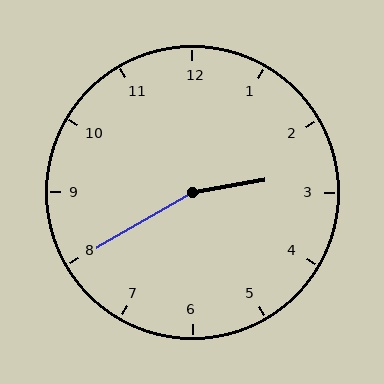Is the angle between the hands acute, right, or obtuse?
It is obtuse.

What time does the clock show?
2:40.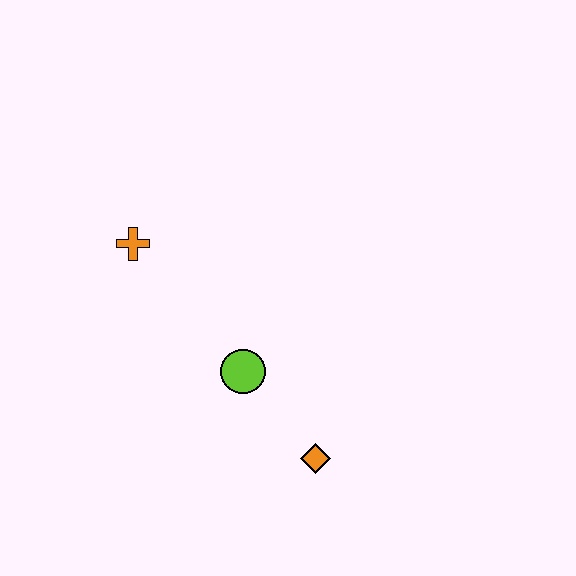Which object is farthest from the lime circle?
The orange cross is farthest from the lime circle.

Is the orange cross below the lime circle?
No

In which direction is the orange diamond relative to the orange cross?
The orange diamond is below the orange cross.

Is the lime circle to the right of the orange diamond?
No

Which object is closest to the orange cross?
The lime circle is closest to the orange cross.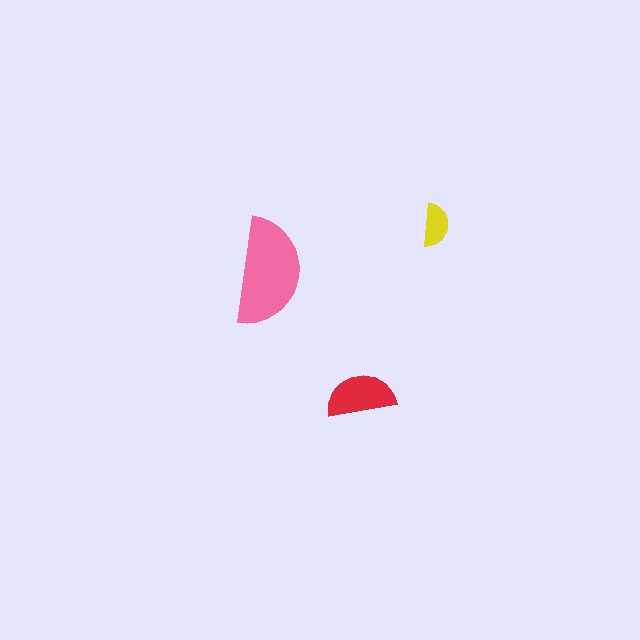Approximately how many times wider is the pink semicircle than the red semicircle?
About 1.5 times wider.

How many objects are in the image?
There are 3 objects in the image.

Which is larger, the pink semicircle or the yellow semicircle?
The pink one.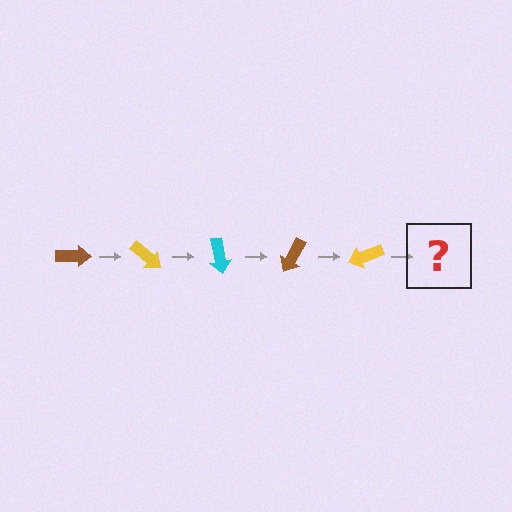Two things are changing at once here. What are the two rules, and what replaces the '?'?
The two rules are that it rotates 40 degrees each step and the color cycles through brown, yellow, and cyan. The '?' should be a cyan arrow, rotated 200 degrees from the start.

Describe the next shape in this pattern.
It should be a cyan arrow, rotated 200 degrees from the start.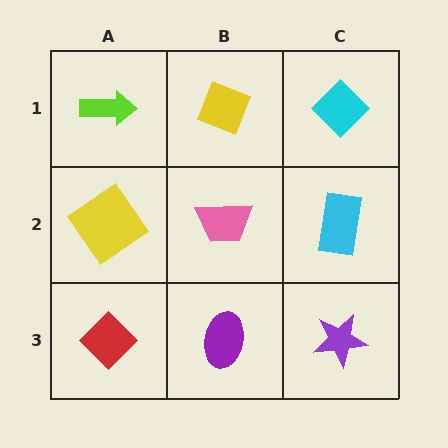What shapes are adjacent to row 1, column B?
A pink trapezoid (row 2, column B), a lime arrow (row 1, column A), a cyan diamond (row 1, column C).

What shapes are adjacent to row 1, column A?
A yellow diamond (row 2, column A), a yellow diamond (row 1, column B).